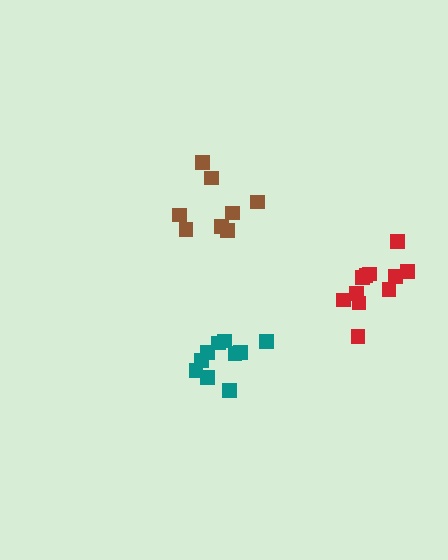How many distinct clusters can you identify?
There are 3 distinct clusters.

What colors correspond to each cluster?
The clusters are colored: red, brown, teal.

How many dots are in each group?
Group 1: 11 dots, Group 2: 8 dots, Group 3: 10 dots (29 total).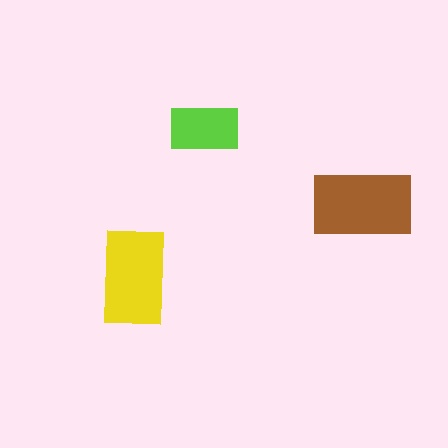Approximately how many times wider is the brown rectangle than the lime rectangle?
About 1.5 times wider.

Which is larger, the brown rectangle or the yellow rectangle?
The brown one.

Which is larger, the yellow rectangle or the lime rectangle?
The yellow one.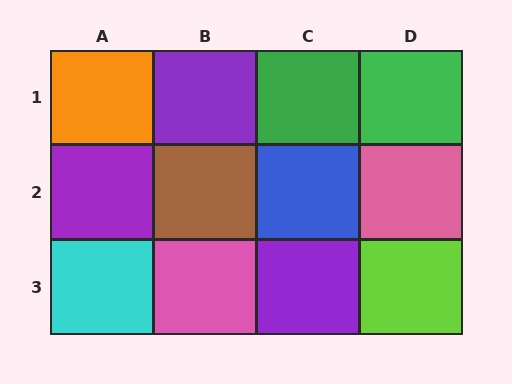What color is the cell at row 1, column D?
Green.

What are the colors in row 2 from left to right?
Purple, brown, blue, pink.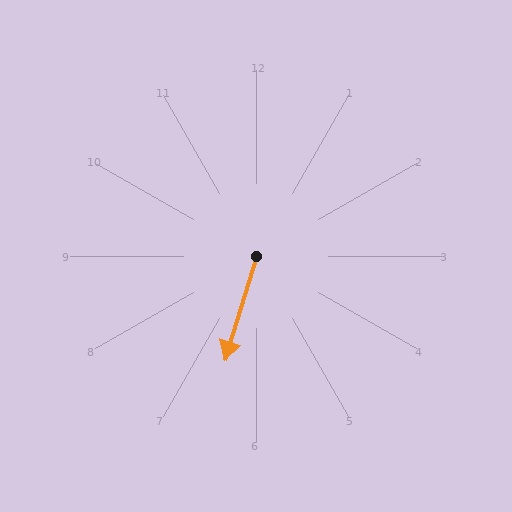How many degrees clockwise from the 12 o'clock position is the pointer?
Approximately 197 degrees.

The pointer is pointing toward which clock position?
Roughly 7 o'clock.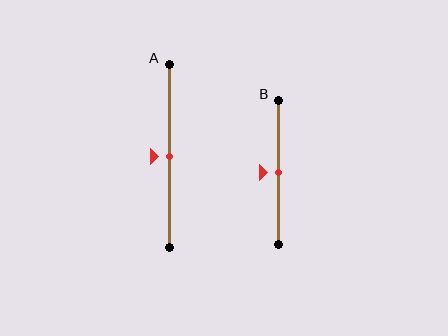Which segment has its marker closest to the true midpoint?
Segment A has its marker closest to the true midpoint.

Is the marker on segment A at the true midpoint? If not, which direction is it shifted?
Yes, the marker on segment A is at the true midpoint.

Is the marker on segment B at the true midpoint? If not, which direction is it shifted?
Yes, the marker on segment B is at the true midpoint.